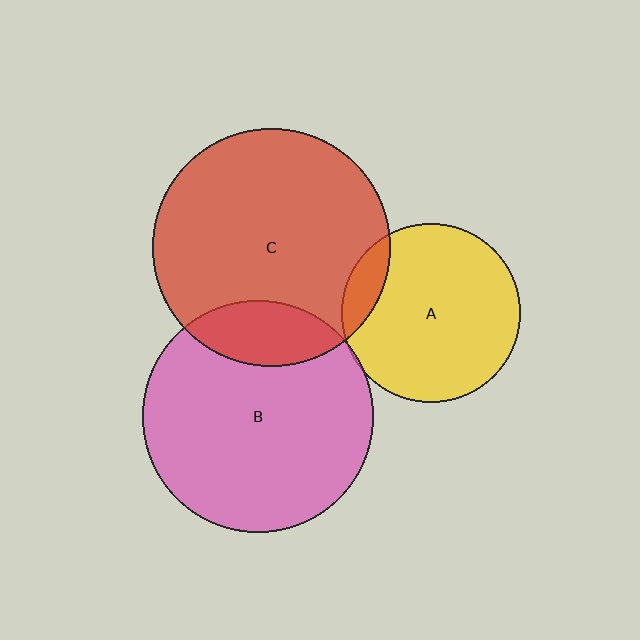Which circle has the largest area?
Circle C (red).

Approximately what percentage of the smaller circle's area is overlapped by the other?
Approximately 5%.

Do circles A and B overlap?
Yes.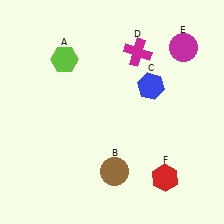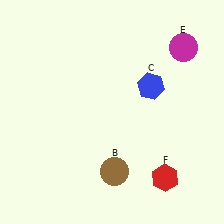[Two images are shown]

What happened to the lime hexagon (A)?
The lime hexagon (A) was removed in Image 2. It was in the top-left area of Image 1.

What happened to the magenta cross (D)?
The magenta cross (D) was removed in Image 2. It was in the top-right area of Image 1.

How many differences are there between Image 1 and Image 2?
There are 2 differences between the two images.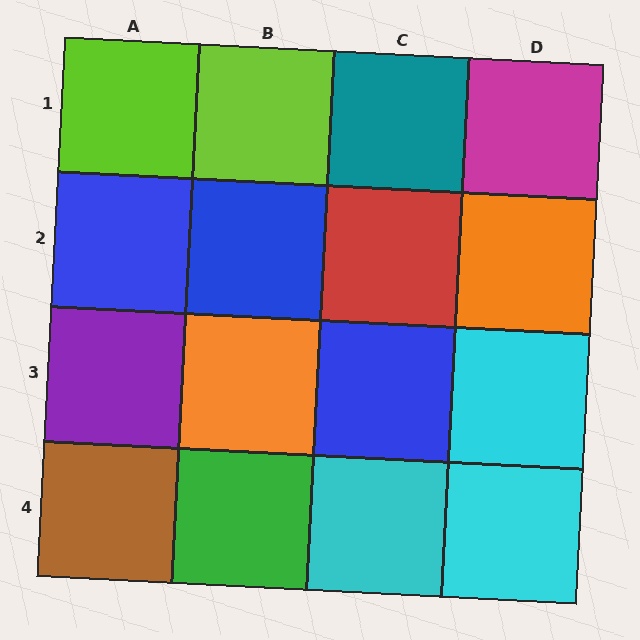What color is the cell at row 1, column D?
Magenta.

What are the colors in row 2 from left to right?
Blue, blue, red, orange.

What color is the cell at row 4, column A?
Brown.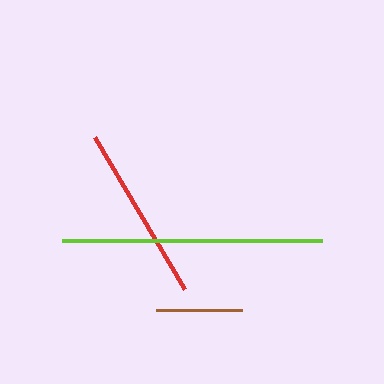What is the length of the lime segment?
The lime segment is approximately 260 pixels long.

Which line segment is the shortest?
The brown line is the shortest at approximately 86 pixels.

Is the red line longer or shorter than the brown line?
The red line is longer than the brown line.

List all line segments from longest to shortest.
From longest to shortest: lime, red, brown.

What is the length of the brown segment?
The brown segment is approximately 86 pixels long.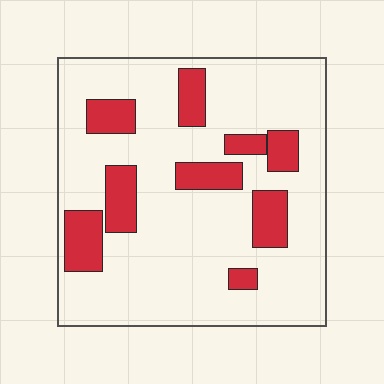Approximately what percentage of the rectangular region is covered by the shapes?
Approximately 20%.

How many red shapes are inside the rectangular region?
9.